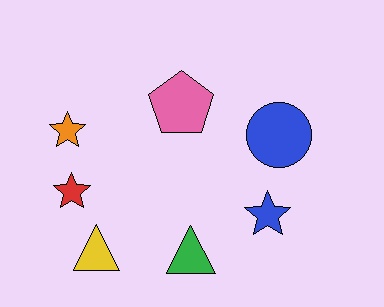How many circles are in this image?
There is 1 circle.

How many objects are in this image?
There are 7 objects.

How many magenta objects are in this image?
There are no magenta objects.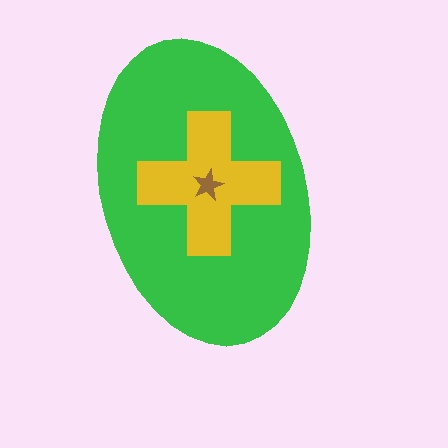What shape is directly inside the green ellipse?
The yellow cross.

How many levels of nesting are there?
3.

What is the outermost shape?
The green ellipse.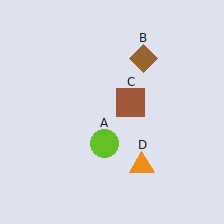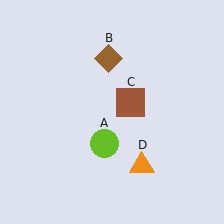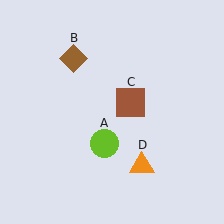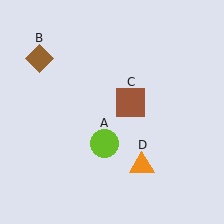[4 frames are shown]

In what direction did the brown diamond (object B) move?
The brown diamond (object B) moved left.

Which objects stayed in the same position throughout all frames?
Lime circle (object A) and brown square (object C) and orange triangle (object D) remained stationary.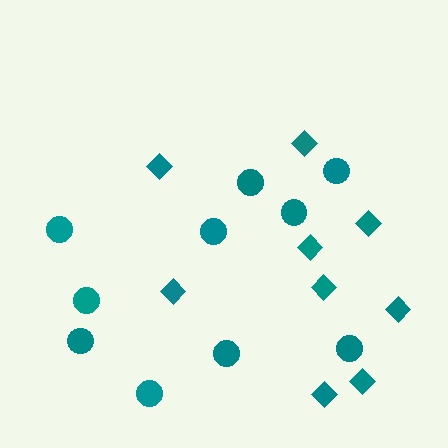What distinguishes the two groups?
There are 2 groups: one group of circles (10) and one group of diamonds (9).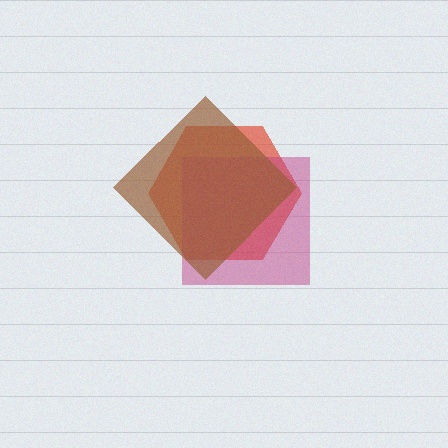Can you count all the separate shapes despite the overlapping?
Yes, there are 3 separate shapes.